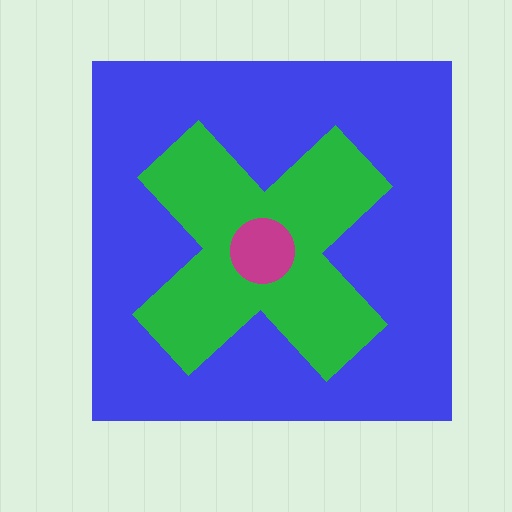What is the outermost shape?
The blue square.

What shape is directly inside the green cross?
The magenta circle.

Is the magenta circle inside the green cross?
Yes.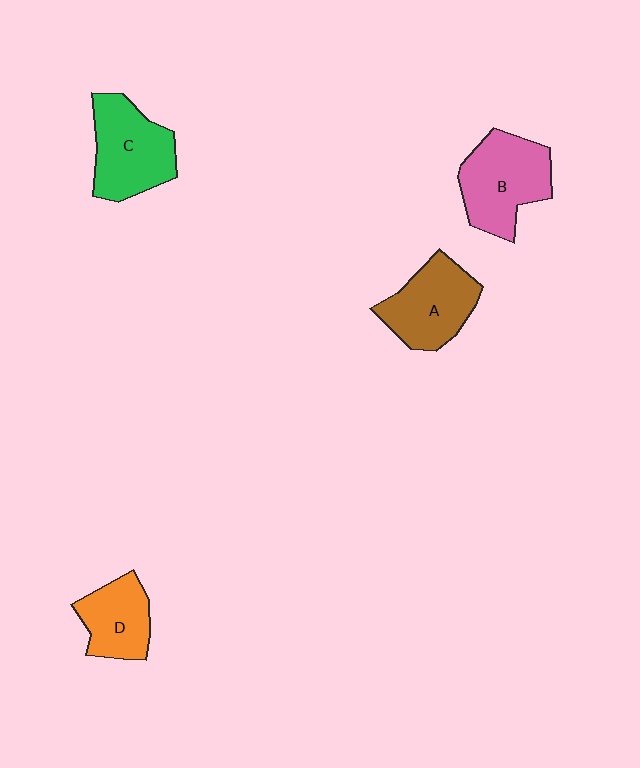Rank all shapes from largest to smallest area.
From largest to smallest: B (pink), C (green), A (brown), D (orange).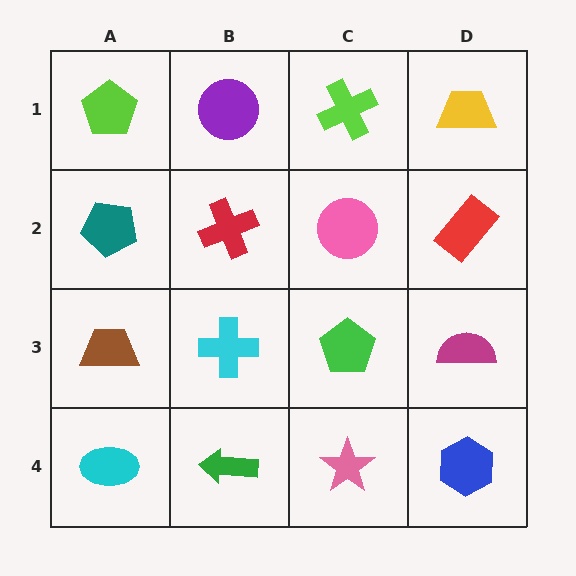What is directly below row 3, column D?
A blue hexagon.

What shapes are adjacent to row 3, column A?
A teal pentagon (row 2, column A), a cyan ellipse (row 4, column A), a cyan cross (row 3, column B).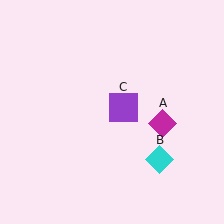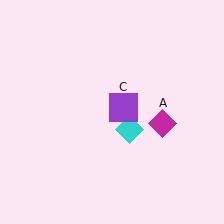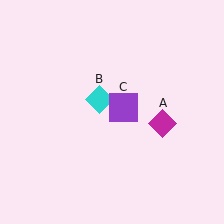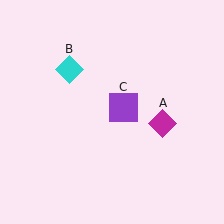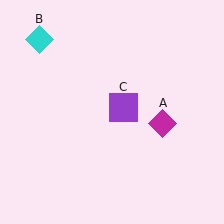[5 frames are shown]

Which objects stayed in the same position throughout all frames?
Magenta diamond (object A) and purple square (object C) remained stationary.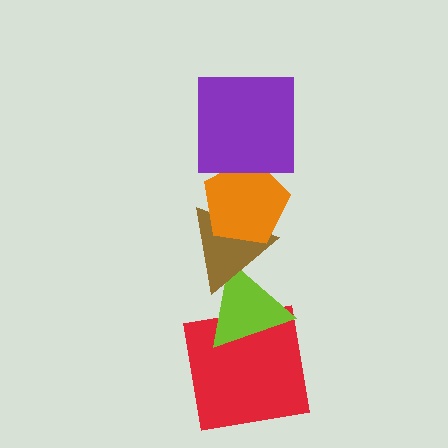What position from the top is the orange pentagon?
The orange pentagon is 2nd from the top.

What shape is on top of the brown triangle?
The orange pentagon is on top of the brown triangle.